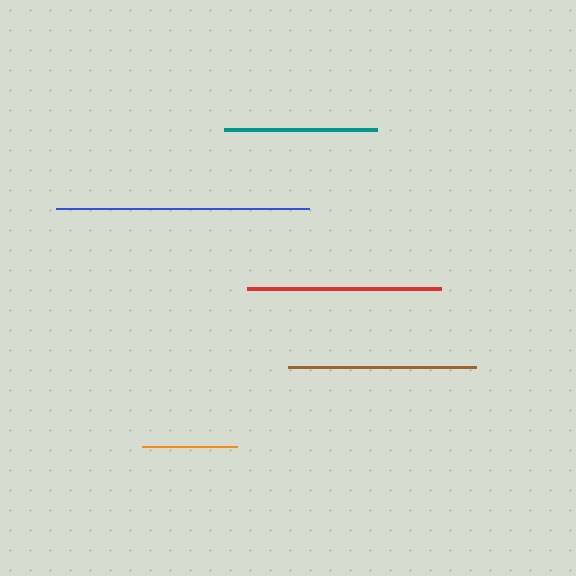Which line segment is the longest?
The blue line is the longest at approximately 254 pixels.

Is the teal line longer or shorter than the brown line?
The brown line is longer than the teal line.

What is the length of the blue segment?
The blue segment is approximately 254 pixels long.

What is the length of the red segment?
The red segment is approximately 195 pixels long.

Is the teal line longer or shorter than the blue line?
The blue line is longer than the teal line.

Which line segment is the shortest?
The orange line is the shortest at approximately 96 pixels.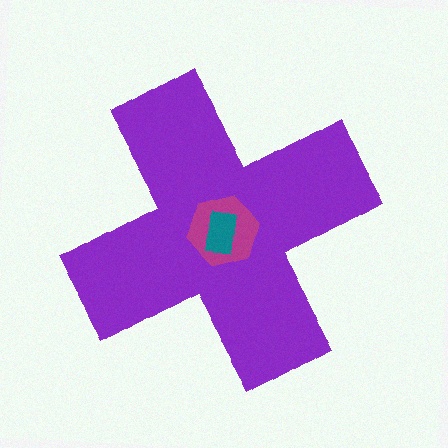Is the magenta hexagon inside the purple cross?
Yes.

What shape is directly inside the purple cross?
The magenta hexagon.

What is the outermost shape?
The purple cross.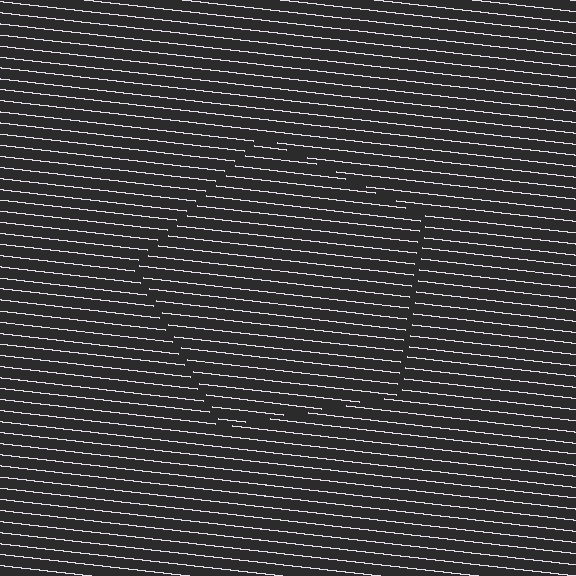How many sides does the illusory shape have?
5 sides — the line-ends trace a pentagon.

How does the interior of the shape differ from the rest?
The interior of the shape contains the same grating, shifted by half a period — the contour is defined by the phase discontinuity where line-ends from the inner and outer gratings abut.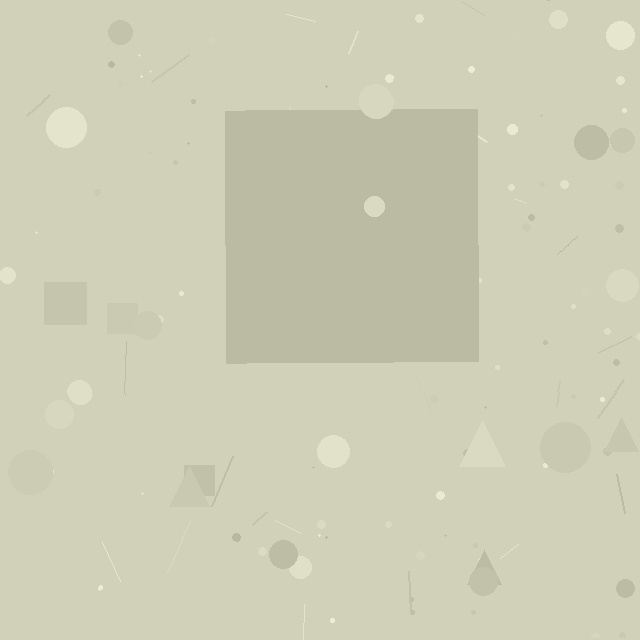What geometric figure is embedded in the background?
A square is embedded in the background.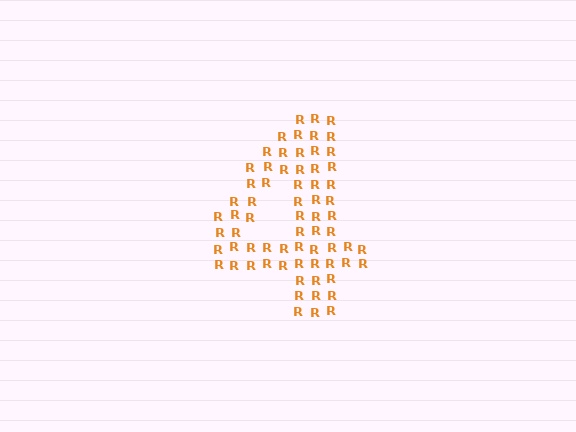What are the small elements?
The small elements are letter R's.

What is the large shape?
The large shape is the digit 4.